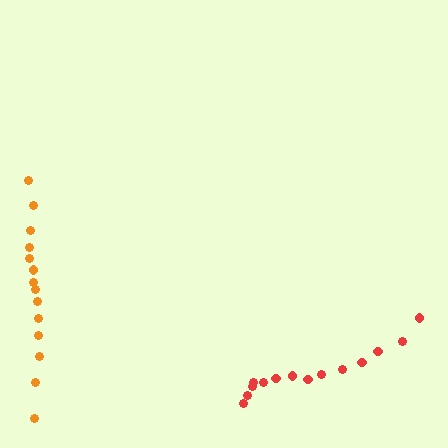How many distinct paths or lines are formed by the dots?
There are 2 distinct paths.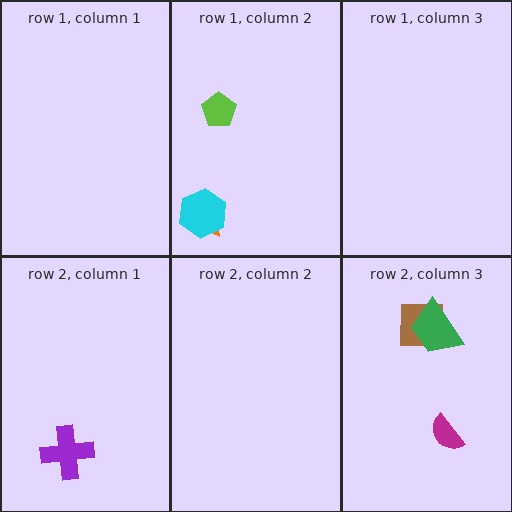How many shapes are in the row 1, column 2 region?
3.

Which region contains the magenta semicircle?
The row 2, column 3 region.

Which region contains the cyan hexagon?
The row 1, column 2 region.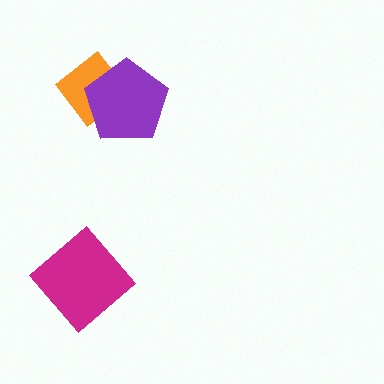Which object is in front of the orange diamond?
The purple pentagon is in front of the orange diamond.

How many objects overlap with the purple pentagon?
1 object overlaps with the purple pentagon.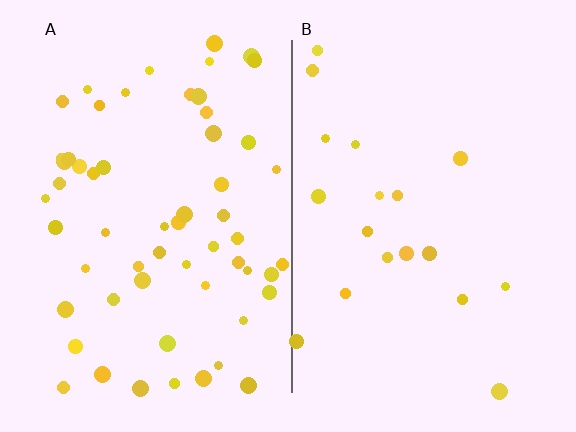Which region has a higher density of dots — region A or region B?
A (the left).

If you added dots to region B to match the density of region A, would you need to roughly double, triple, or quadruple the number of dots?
Approximately triple.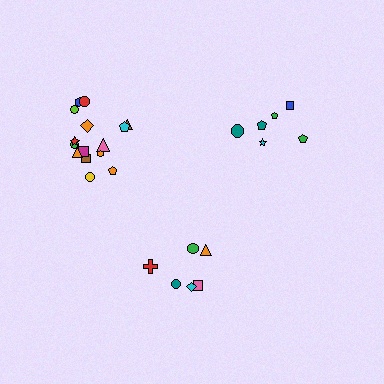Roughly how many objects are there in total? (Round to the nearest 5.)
Roughly 25 objects in total.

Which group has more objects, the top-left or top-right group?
The top-left group.